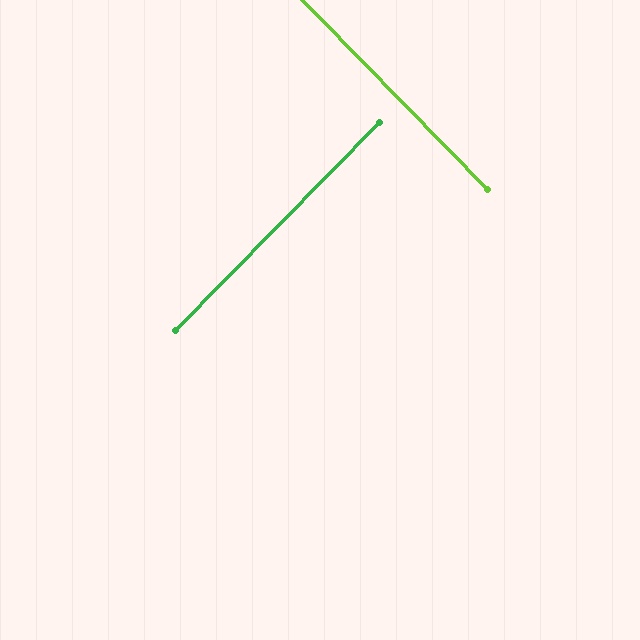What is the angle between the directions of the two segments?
Approximately 89 degrees.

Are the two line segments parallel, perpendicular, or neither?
Perpendicular — they meet at approximately 89°.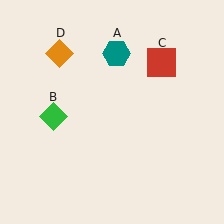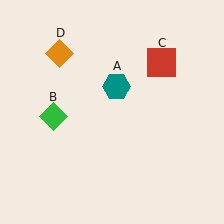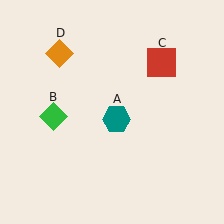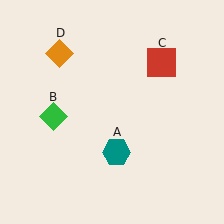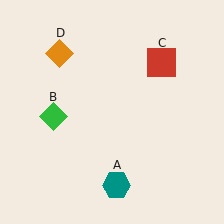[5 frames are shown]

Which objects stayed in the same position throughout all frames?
Green diamond (object B) and red square (object C) and orange diamond (object D) remained stationary.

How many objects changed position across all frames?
1 object changed position: teal hexagon (object A).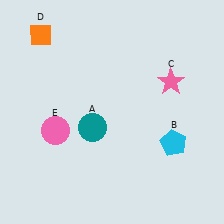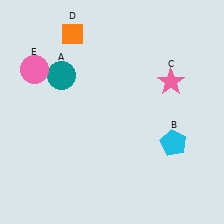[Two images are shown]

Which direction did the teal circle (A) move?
The teal circle (A) moved up.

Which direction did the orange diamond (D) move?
The orange diamond (D) moved right.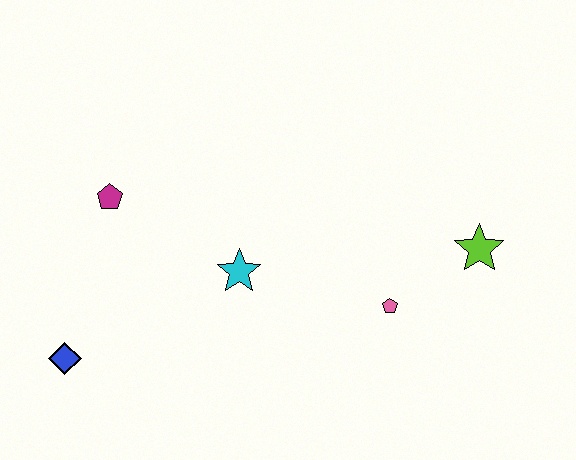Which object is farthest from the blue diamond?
The lime star is farthest from the blue diamond.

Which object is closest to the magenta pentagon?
The cyan star is closest to the magenta pentagon.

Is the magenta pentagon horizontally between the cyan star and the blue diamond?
Yes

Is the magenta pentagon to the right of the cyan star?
No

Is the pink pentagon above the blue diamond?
Yes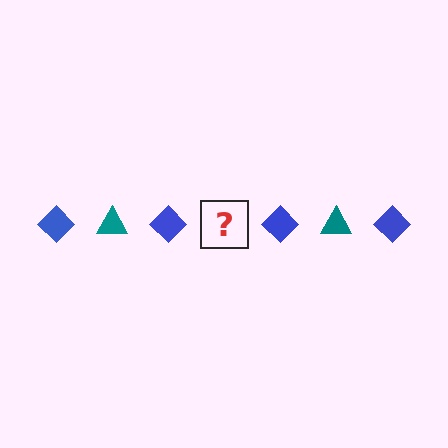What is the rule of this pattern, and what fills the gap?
The rule is that the pattern alternates between blue diamond and teal triangle. The gap should be filled with a teal triangle.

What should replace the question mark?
The question mark should be replaced with a teal triangle.